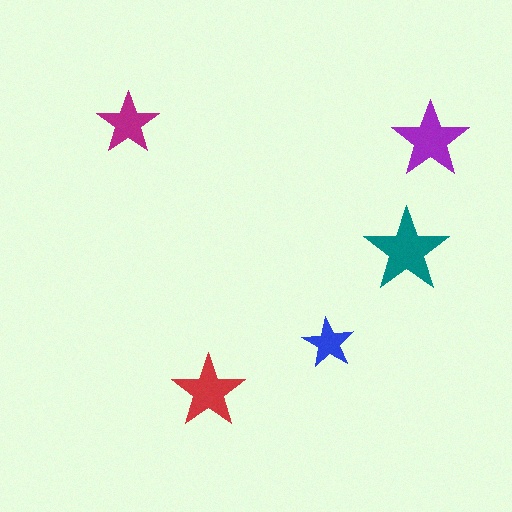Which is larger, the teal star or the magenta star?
The teal one.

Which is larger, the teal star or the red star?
The teal one.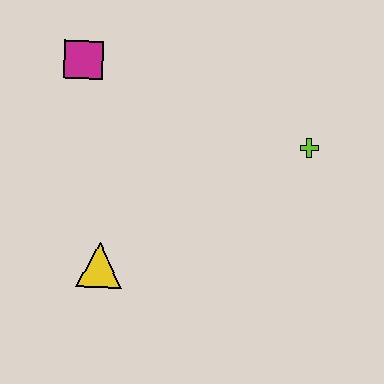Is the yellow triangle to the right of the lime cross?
No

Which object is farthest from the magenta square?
The lime cross is farthest from the magenta square.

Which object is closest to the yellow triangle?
The magenta square is closest to the yellow triangle.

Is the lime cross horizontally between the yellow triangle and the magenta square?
No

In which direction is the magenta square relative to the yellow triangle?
The magenta square is above the yellow triangle.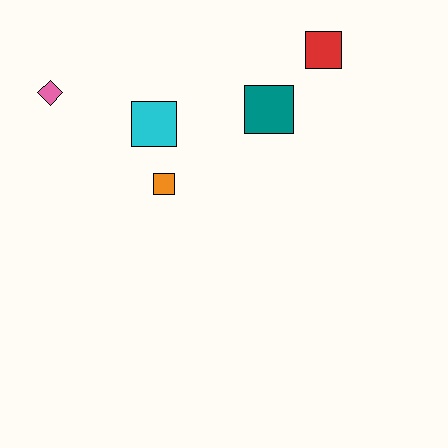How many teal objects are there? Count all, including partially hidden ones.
There is 1 teal object.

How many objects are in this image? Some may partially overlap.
There are 5 objects.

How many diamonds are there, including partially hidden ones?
There is 1 diamond.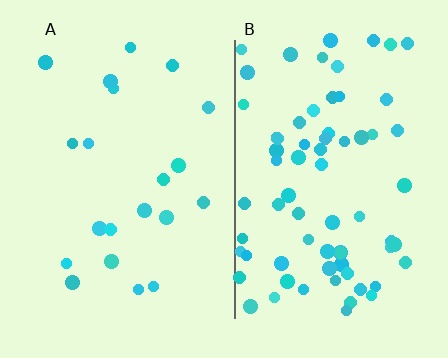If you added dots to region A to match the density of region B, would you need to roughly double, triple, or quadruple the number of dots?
Approximately triple.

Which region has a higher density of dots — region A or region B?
B (the right).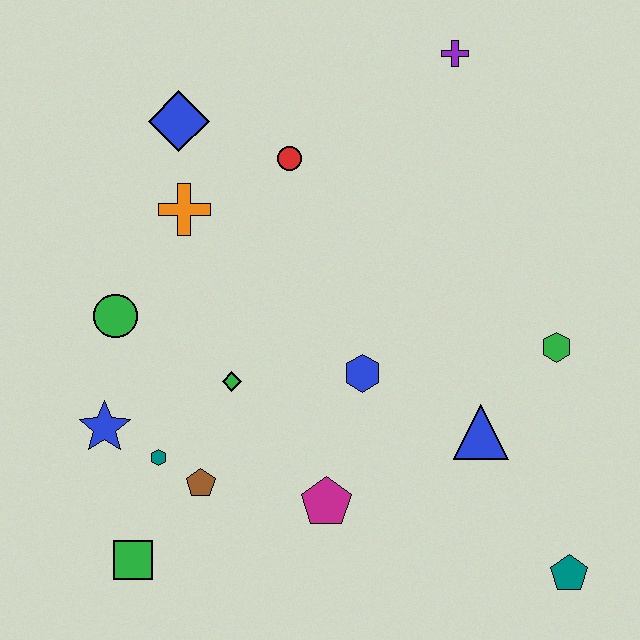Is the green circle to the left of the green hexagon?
Yes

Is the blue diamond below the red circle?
No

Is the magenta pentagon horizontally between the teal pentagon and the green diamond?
Yes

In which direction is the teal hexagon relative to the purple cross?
The teal hexagon is below the purple cross.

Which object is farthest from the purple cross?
The green square is farthest from the purple cross.